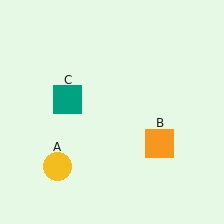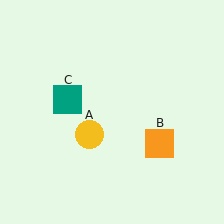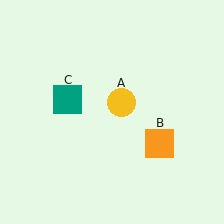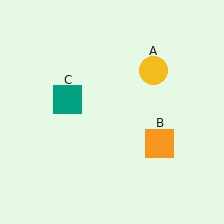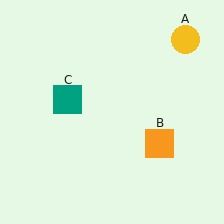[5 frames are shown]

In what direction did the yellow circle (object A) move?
The yellow circle (object A) moved up and to the right.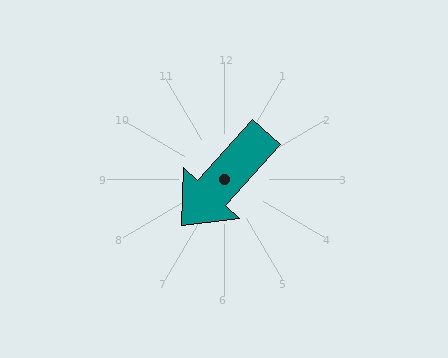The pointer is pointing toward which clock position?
Roughly 7 o'clock.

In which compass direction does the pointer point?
Southwest.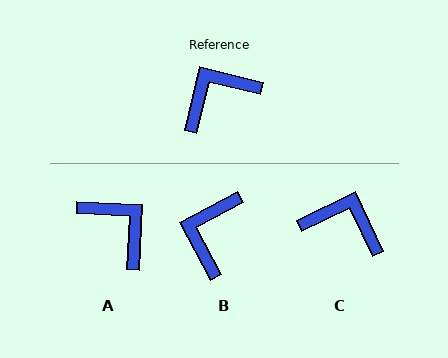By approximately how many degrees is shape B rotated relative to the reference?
Approximately 43 degrees counter-clockwise.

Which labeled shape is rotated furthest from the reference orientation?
A, about 79 degrees away.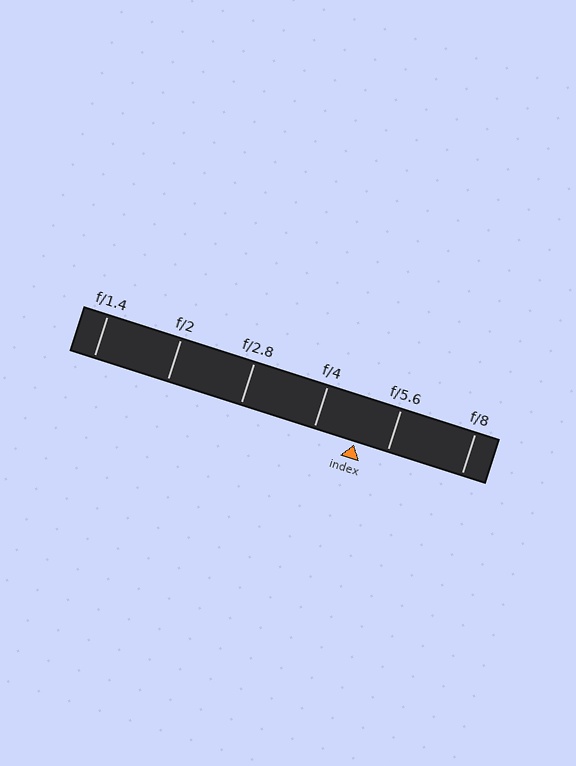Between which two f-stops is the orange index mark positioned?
The index mark is between f/4 and f/5.6.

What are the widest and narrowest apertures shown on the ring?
The widest aperture shown is f/1.4 and the narrowest is f/8.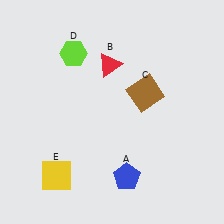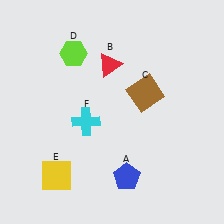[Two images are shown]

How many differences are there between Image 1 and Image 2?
There is 1 difference between the two images.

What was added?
A cyan cross (F) was added in Image 2.